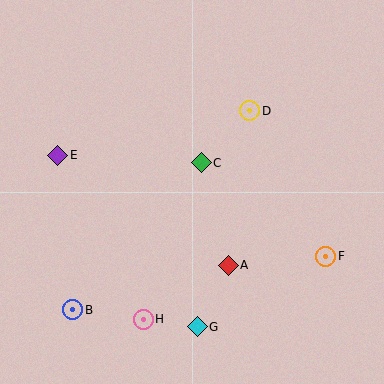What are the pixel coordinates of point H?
Point H is at (143, 319).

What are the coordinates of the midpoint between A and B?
The midpoint between A and B is at (151, 287).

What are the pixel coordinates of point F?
Point F is at (326, 256).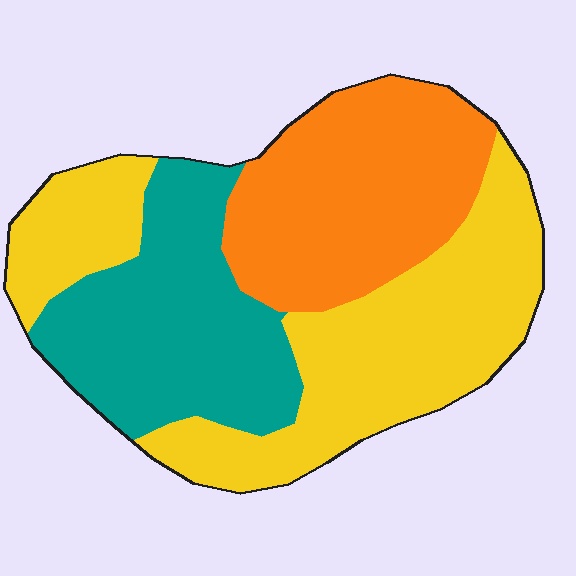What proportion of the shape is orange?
Orange covers 29% of the shape.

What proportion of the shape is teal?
Teal takes up about one quarter (1/4) of the shape.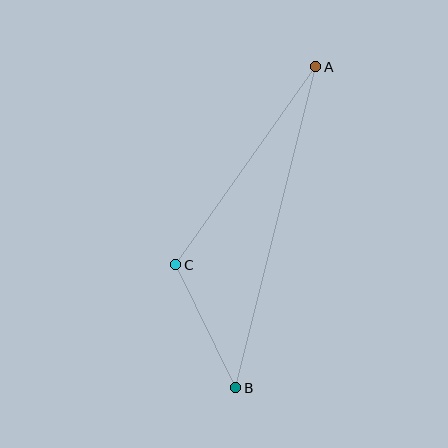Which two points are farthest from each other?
Points A and B are farthest from each other.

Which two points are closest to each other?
Points B and C are closest to each other.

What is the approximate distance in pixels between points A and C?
The distance between A and C is approximately 242 pixels.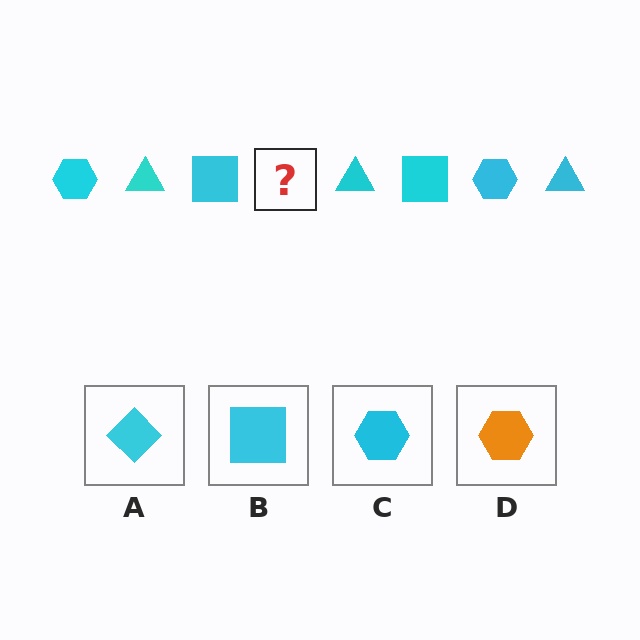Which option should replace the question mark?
Option C.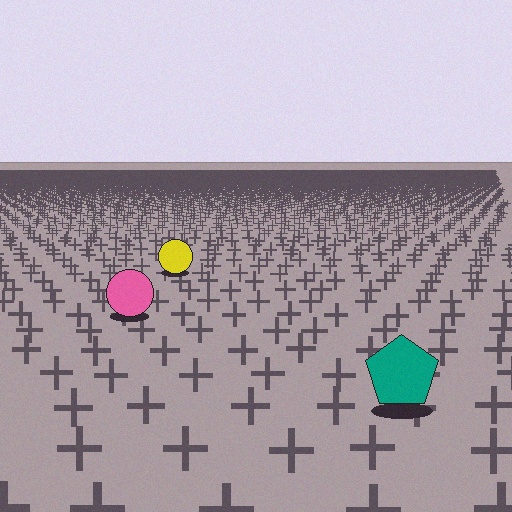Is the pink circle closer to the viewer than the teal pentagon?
No. The teal pentagon is closer — you can tell from the texture gradient: the ground texture is coarser near it.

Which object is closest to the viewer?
The teal pentagon is closest. The texture marks near it are larger and more spread out.